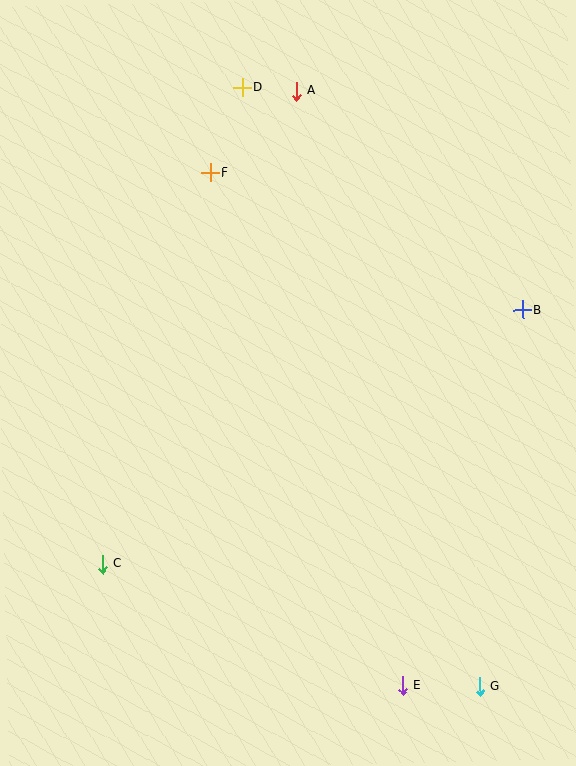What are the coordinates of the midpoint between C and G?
The midpoint between C and G is at (291, 625).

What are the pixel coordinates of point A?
Point A is at (296, 91).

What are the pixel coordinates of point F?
Point F is at (210, 172).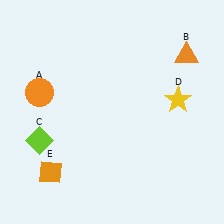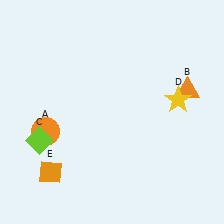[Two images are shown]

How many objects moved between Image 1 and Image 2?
2 objects moved between the two images.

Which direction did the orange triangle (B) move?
The orange triangle (B) moved down.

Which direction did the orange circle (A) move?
The orange circle (A) moved down.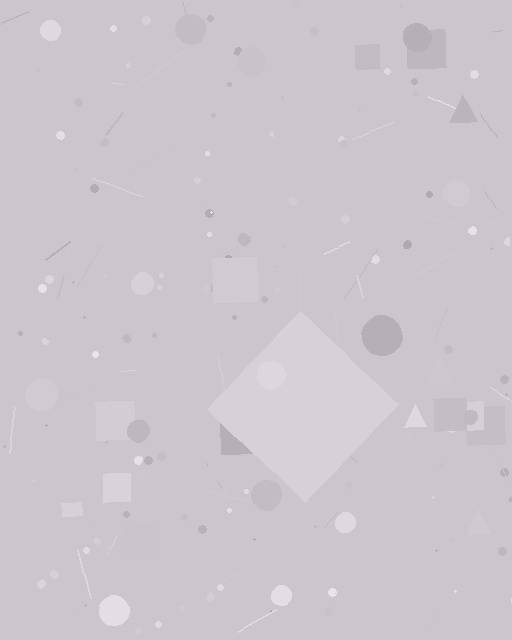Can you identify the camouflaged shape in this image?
The camouflaged shape is a diamond.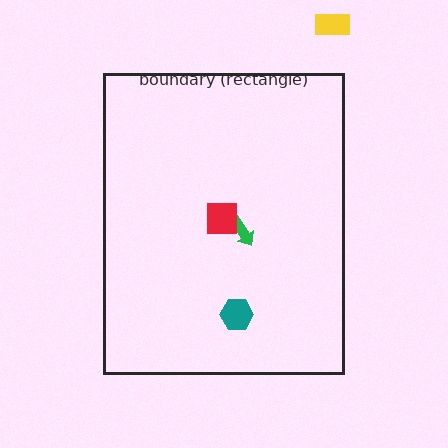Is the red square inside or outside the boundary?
Inside.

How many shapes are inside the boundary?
3 inside, 1 outside.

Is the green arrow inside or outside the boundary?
Inside.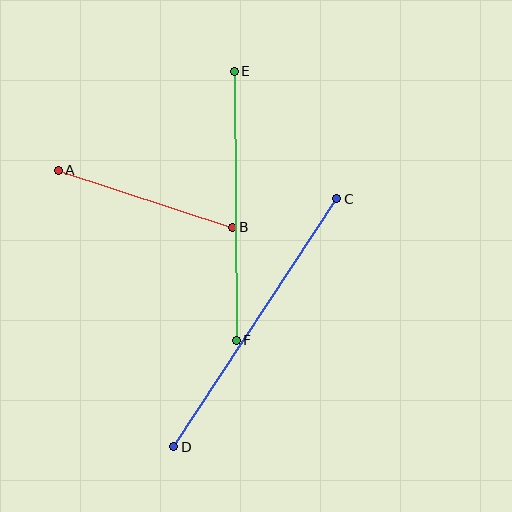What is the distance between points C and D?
The distance is approximately 297 pixels.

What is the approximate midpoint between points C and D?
The midpoint is at approximately (255, 323) pixels.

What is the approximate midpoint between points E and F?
The midpoint is at approximately (235, 206) pixels.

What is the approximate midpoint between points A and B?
The midpoint is at approximately (145, 199) pixels.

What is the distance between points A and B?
The distance is approximately 183 pixels.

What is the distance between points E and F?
The distance is approximately 269 pixels.